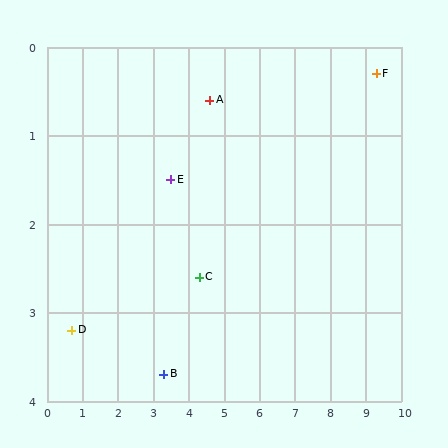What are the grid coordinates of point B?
Point B is at approximately (3.3, 3.7).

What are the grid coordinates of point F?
Point F is at approximately (9.3, 0.3).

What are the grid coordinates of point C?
Point C is at approximately (4.3, 2.6).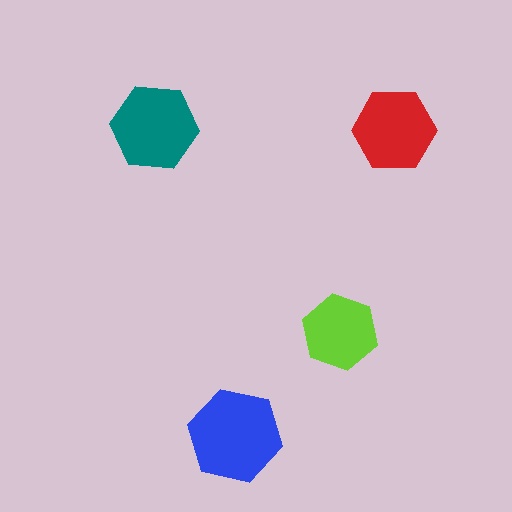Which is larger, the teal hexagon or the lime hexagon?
The teal one.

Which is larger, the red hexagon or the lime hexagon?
The red one.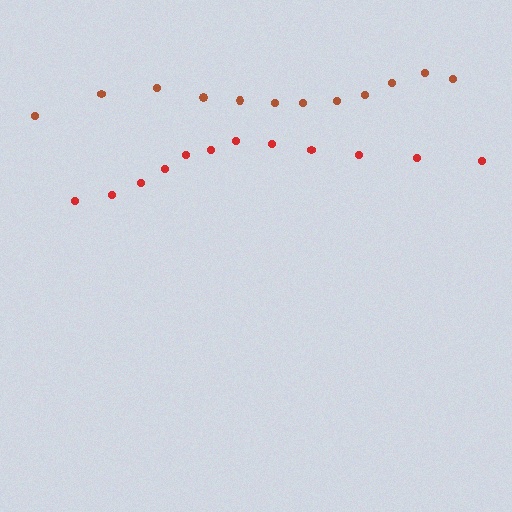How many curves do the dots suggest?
There are 2 distinct paths.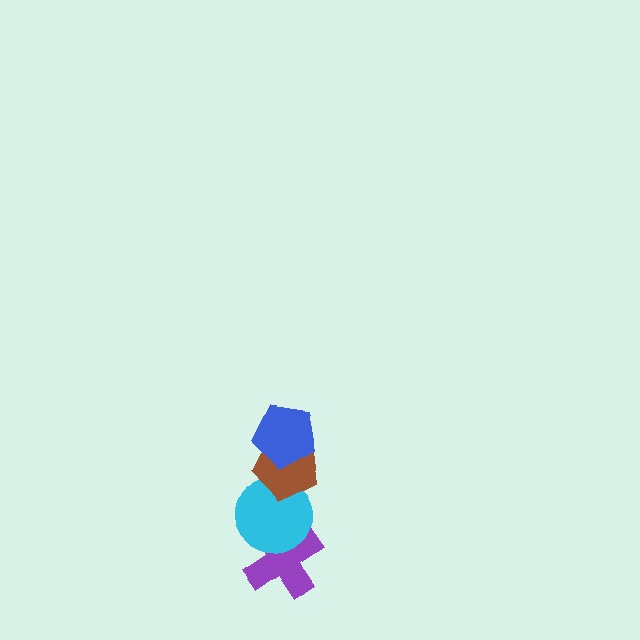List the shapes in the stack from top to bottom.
From top to bottom: the blue pentagon, the brown pentagon, the cyan circle, the purple cross.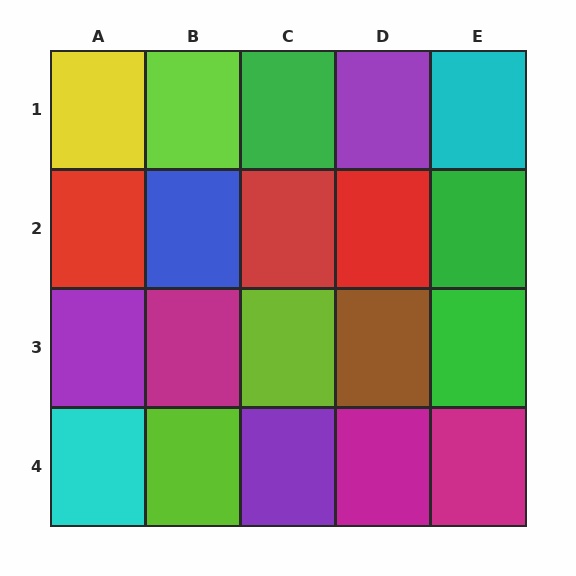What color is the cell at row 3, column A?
Purple.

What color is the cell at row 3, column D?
Brown.